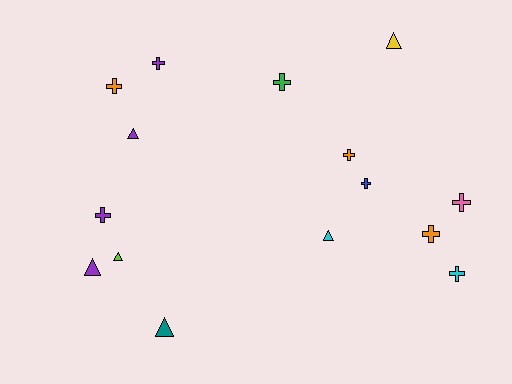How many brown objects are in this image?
There are no brown objects.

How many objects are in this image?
There are 15 objects.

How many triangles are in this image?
There are 6 triangles.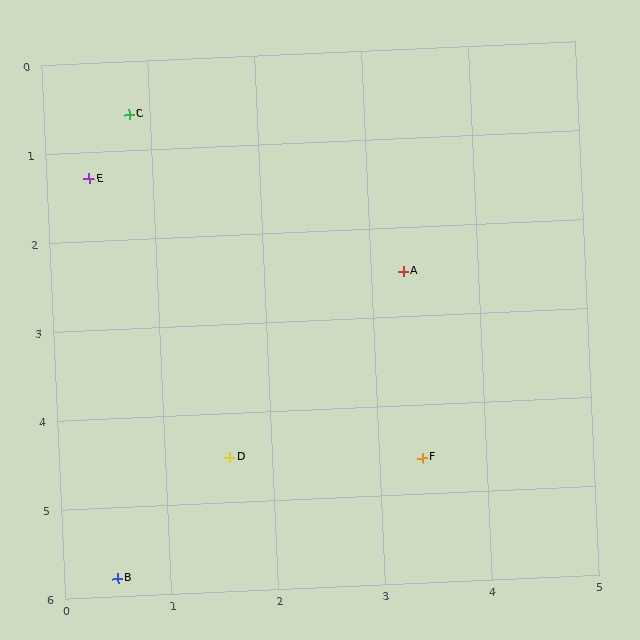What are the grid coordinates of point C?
Point C is at approximately (0.8, 0.6).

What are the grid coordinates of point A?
Point A is at approximately (3.3, 2.5).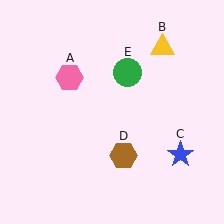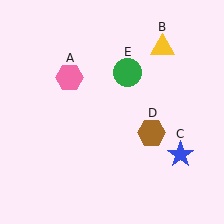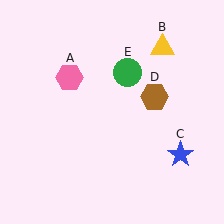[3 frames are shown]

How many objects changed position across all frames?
1 object changed position: brown hexagon (object D).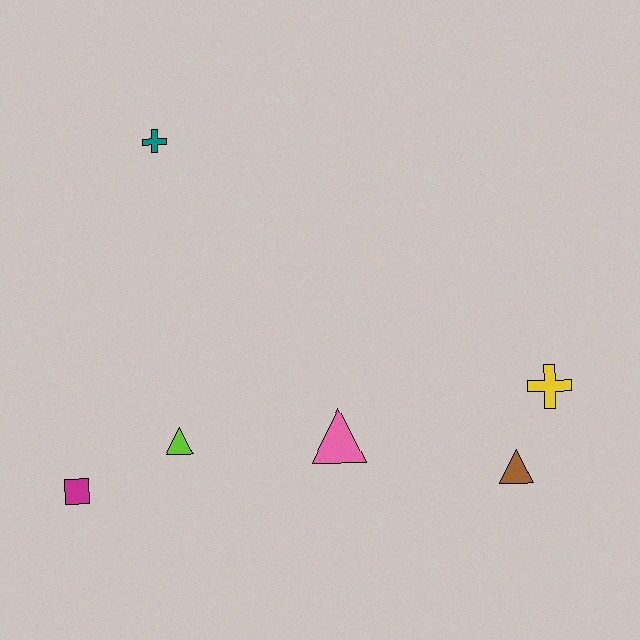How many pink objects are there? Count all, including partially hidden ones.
There is 1 pink object.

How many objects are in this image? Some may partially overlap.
There are 6 objects.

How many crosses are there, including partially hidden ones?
There are 2 crosses.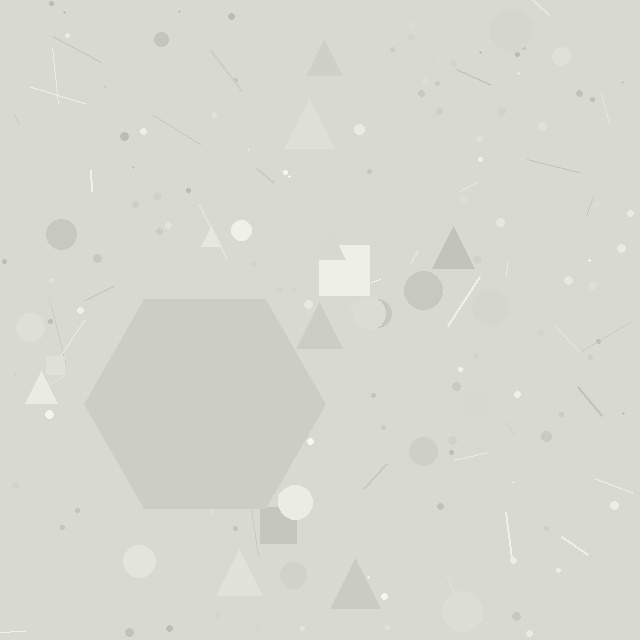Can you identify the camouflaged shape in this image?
The camouflaged shape is a hexagon.